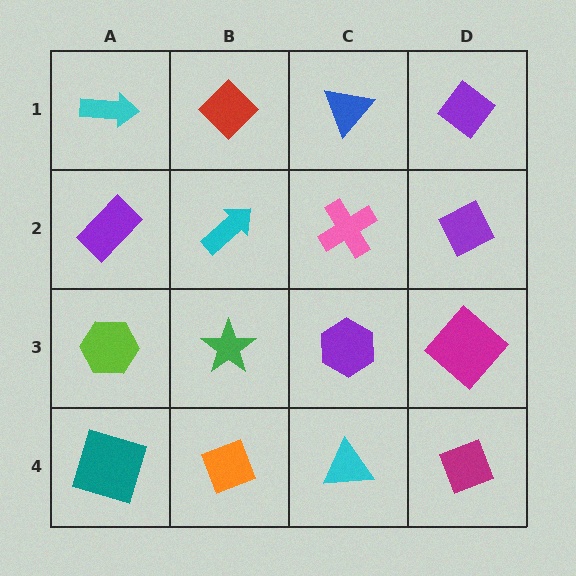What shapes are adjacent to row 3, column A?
A purple rectangle (row 2, column A), a teal square (row 4, column A), a green star (row 3, column B).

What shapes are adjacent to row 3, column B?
A cyan arrow (row 2, column B), an orange diamond (row 4, column B), a lime hexagon (row 3, column A), a purple hexagon (row 3, column C).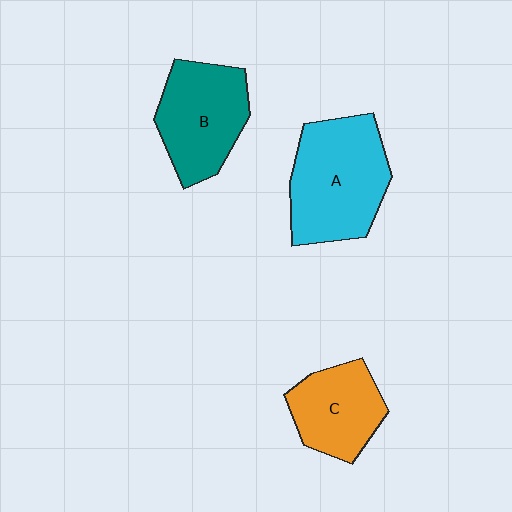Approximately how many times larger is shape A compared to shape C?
Approximately 1.5 times.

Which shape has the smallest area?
Shape C (orange).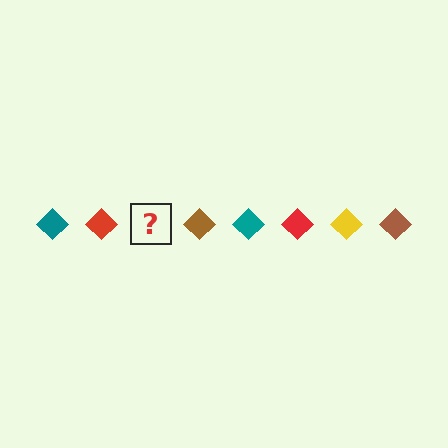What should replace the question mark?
The question mark should be replaced with a yellow diamond.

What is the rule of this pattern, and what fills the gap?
The rule is that the pattern cycles through teal, red, yellow, brown diamonds. The gap should be filled with a yellow diamond.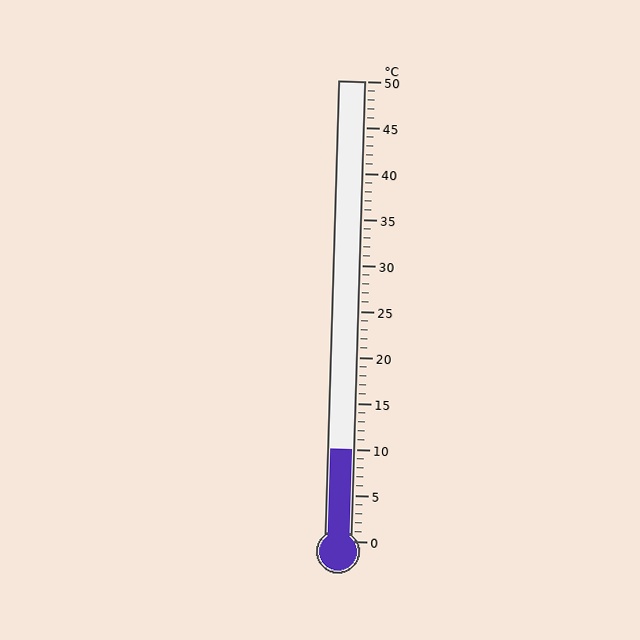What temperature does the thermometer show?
The thermometer shows approximately 10°C.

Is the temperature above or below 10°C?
The temperature is at 10°C.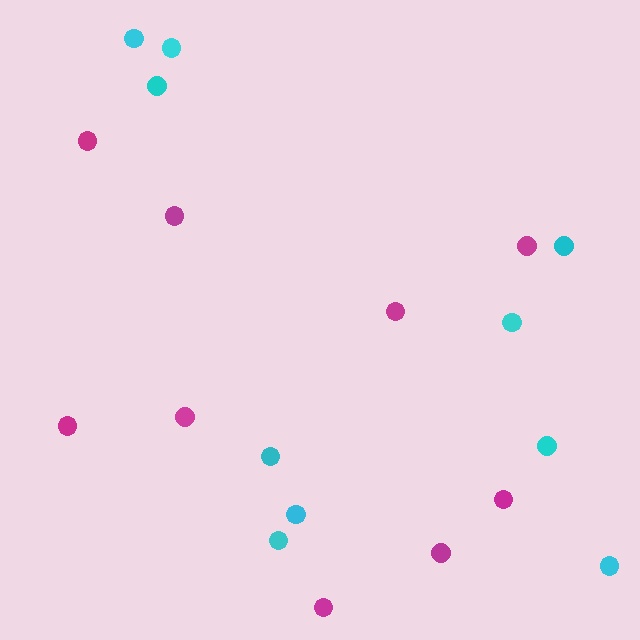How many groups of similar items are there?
There are 2 groups: one group of cyan circles (10) and one group of magenta circles (9).